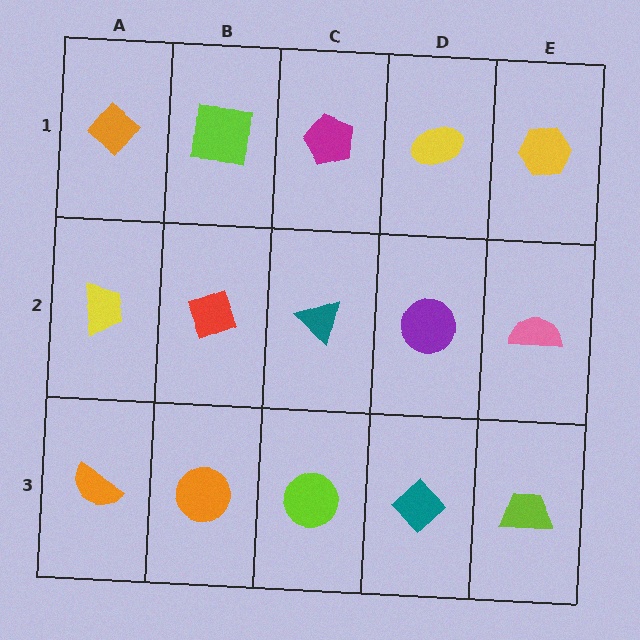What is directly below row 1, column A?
A yellow trapezoid.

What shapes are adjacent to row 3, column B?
A red diamond (row 2, column B), an orange semicircle (row 3, column A), a lime circle (row 3, column C).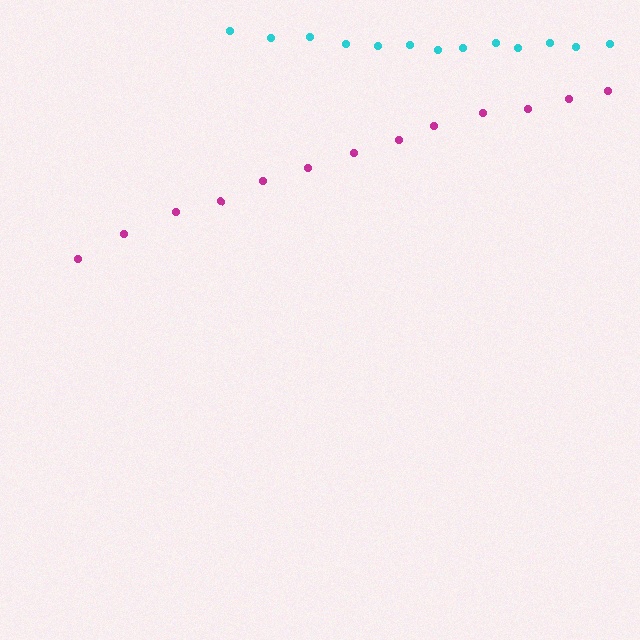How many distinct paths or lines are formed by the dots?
There are 2 distinct paths.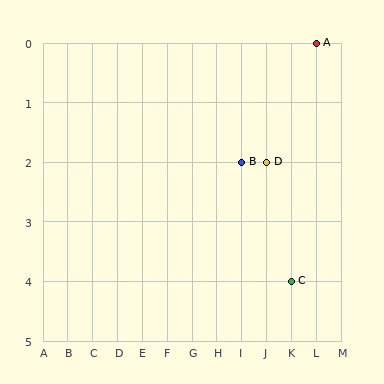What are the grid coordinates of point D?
Point D is at grid coordinates (J, 2).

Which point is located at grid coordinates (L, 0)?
Point A is at (L, 0).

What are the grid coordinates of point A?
Point A is at grid coordinates (L, 0).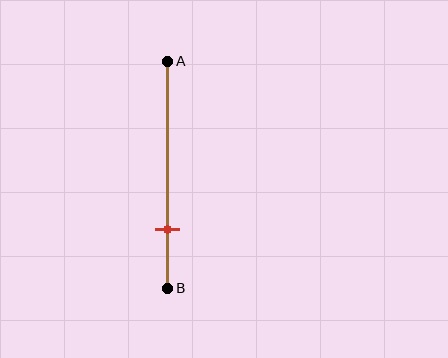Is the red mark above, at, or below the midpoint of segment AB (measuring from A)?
The red mark is below the midpoint of segment AB.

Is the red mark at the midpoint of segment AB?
No, the mark is at about 75% from A, not at the 50% midpoint.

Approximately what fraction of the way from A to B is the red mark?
The red mark is approximately 75% of the way from A to B.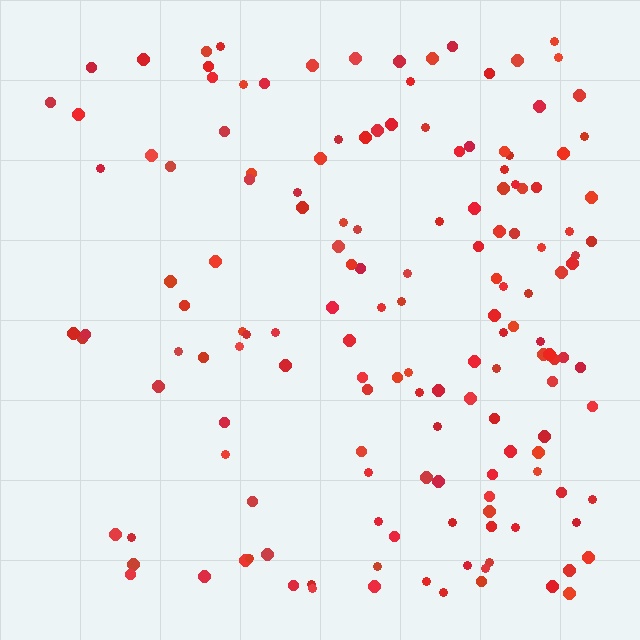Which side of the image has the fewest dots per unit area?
The left.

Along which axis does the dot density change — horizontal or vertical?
Horizontal.